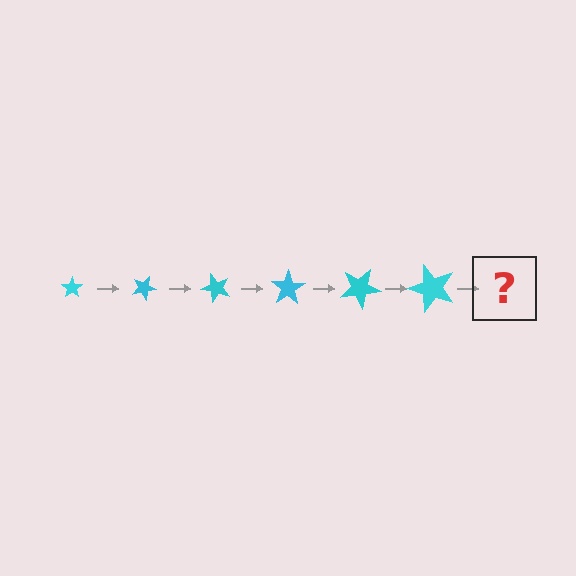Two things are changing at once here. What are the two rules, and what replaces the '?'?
The two rules are that the star grows larger each step and it rotates 25 degrees each step. The '?' should be a star, larger than the previous one and rotated 150 degrees from the start.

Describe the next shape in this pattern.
It should be a star, larger than the previous one and rotated 150 degrees from the start.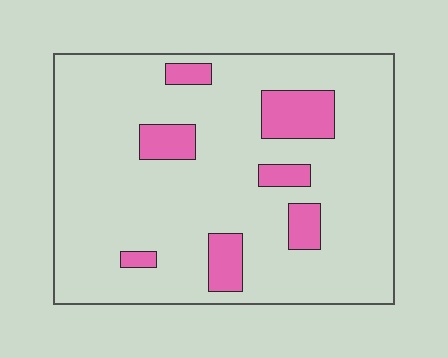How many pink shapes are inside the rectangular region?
7.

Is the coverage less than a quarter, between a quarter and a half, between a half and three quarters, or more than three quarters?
Less than a quarter.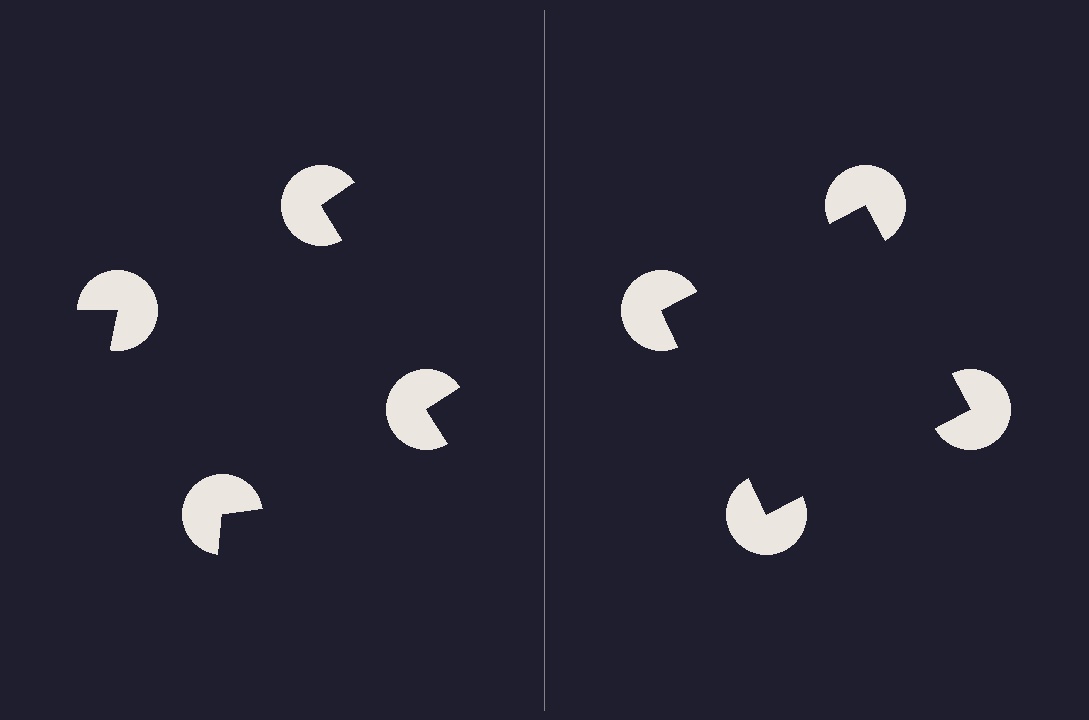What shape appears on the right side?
An illusory square.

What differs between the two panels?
The pac-man discs are positioned identically on both sides; only the wedge orientations differ. On the right they align to a square; on the left they are misaligned.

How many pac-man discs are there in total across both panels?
8 — 4 on each side.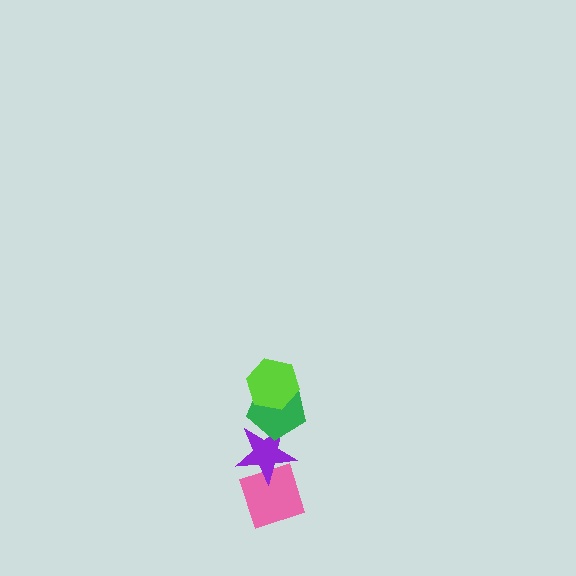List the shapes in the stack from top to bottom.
From top to bottom: the lime hexagon, the green pentagon, the purple star, the pink diamond.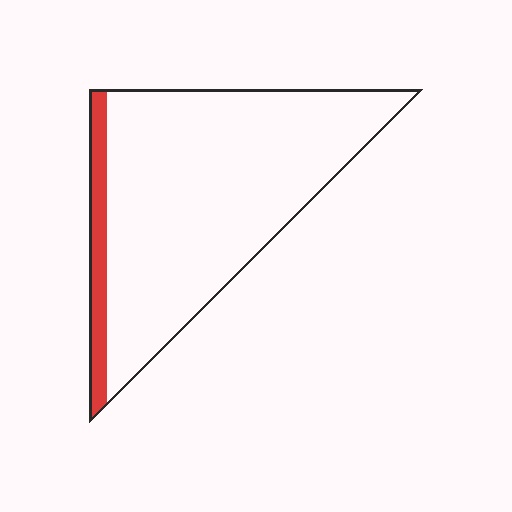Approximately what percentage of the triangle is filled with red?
Approximately 10%.